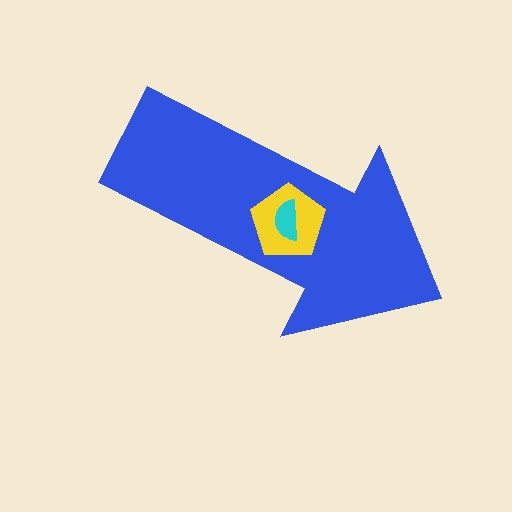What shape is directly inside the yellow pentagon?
The cyan semicircle.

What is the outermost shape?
The blue arrow.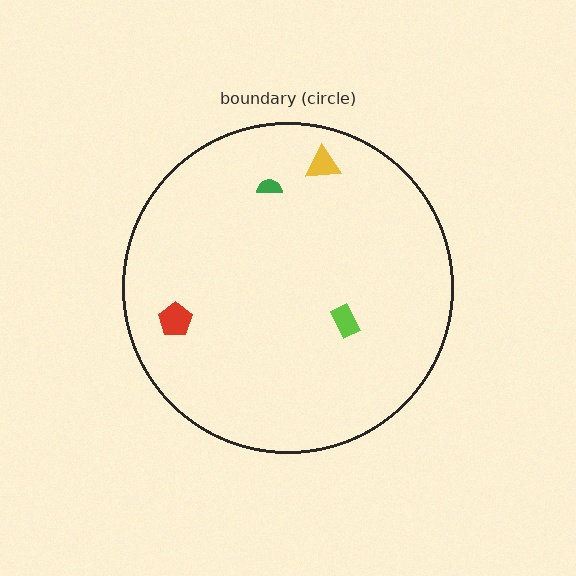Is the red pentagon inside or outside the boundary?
Inside.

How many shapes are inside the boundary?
4 inside, 0 outside.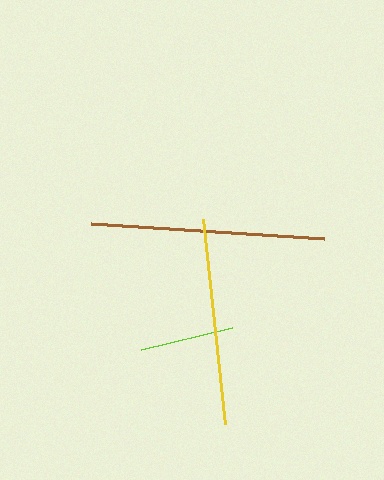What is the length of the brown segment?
The brown segment is approximately 233 pixels long.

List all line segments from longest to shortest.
From longest to shortest: brown, yellow, lime.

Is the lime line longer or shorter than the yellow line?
The yellow line is longer than the lime line.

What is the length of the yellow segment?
The yellow segment is approximately 206 pixels long.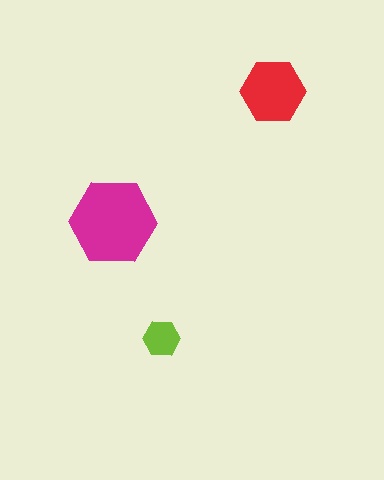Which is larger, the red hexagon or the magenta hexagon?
The magenta one.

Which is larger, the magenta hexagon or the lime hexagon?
The magenta one.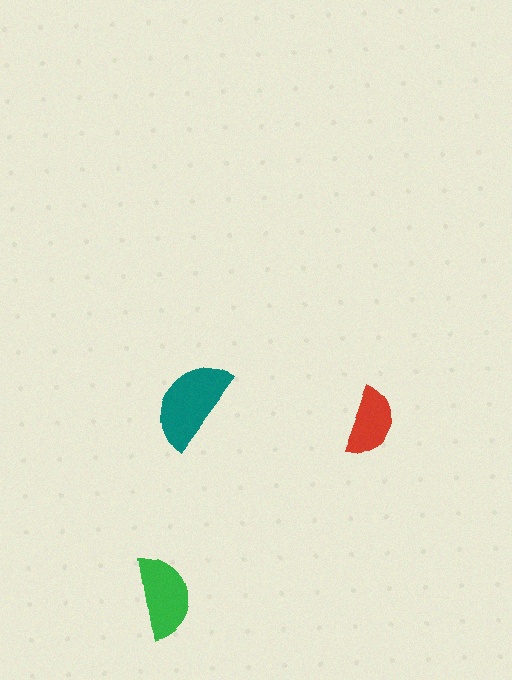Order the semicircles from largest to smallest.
the teal one, the green one, the red one.